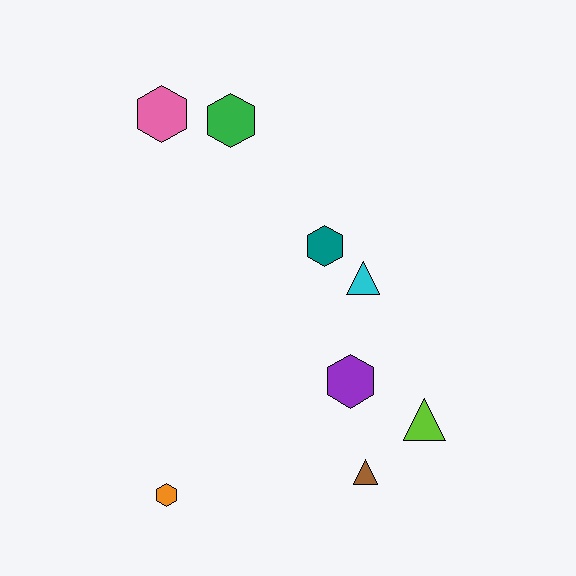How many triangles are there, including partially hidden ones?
There are 3 triangles.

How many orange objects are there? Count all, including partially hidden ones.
There is 1 orange object.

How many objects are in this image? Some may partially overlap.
There are 8 objects.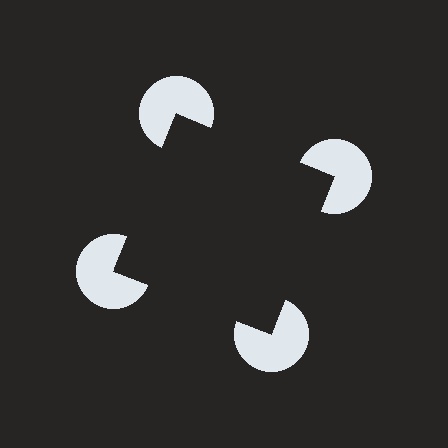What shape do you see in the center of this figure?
An illusory square — its edges are inferred from the aligned wedge cuts in the pac-man discs, not physically drawn.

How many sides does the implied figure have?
4 sides.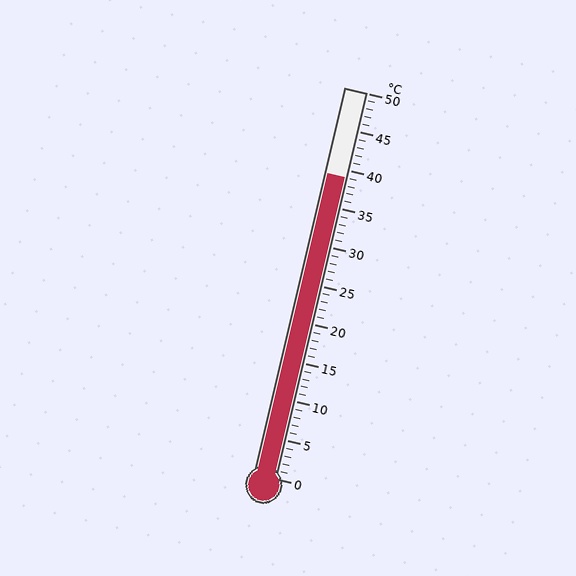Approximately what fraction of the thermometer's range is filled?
The thermometer is filled to approximately 80% of its range.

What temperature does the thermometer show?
The thermometer shows approximately 39°C.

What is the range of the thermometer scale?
The thermometer scale ranges from 0°C to 50°C.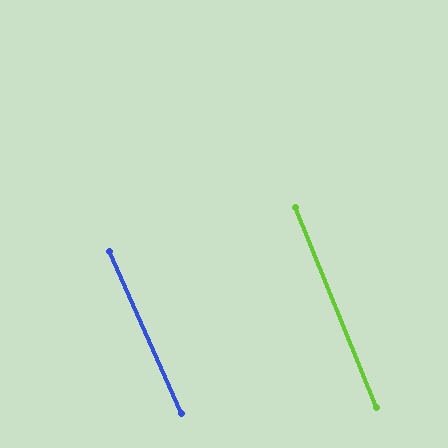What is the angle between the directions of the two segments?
Approximately 2 degrees.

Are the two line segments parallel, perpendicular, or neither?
Parallel — their directions differ by only 2.0°.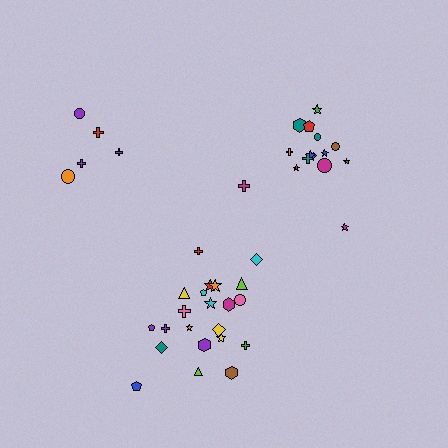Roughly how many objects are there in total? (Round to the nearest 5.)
Roughly 40 objects in total.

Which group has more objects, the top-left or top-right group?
The top-right group.